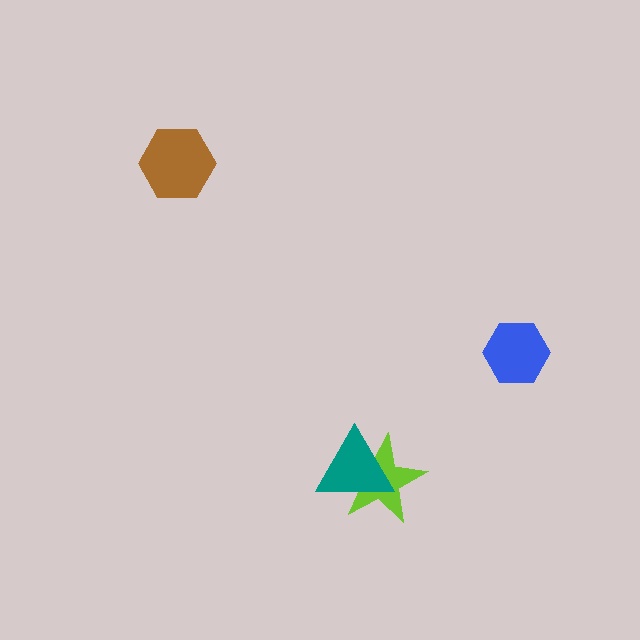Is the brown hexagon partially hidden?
No, no other shape covers it.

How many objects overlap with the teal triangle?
1 object overlaps with the teal triangle.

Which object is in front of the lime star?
The teal triangle is in front of the lime star.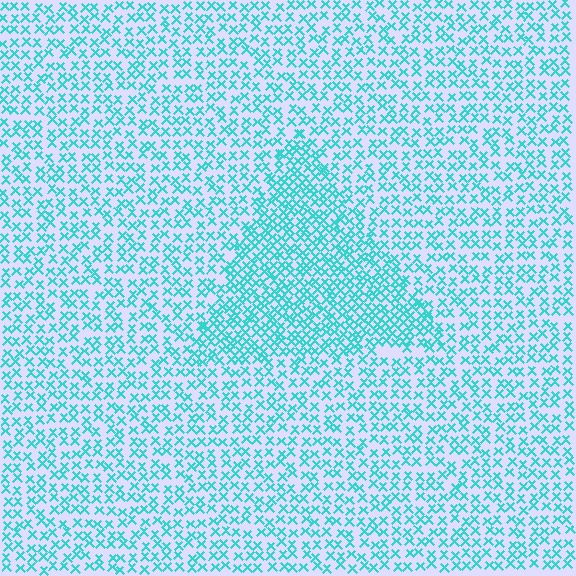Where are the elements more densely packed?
The elements are more densely packed inside the triangle boundary.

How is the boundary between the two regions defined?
The boundary is defined by a change in element density (approximately 1.7x ratio). All elements are the same color, size, and shape.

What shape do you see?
I see a triangle.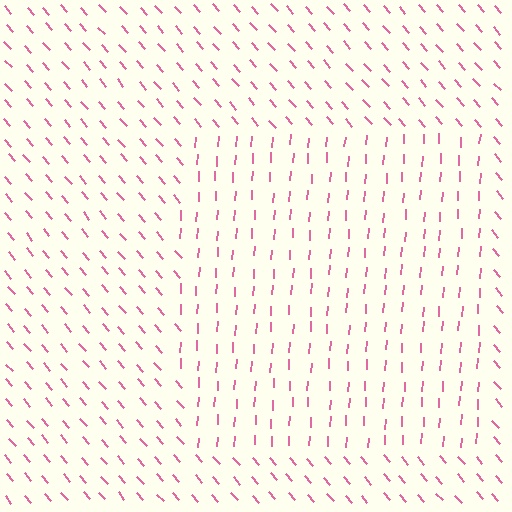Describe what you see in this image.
The image is filled with small pink line segments. A rectangle region in the image has lines oriented differently from the surrounding lines, creating a visible texture boundary.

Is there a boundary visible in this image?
Yes, there is a texture boundary formed by a change in line orientation.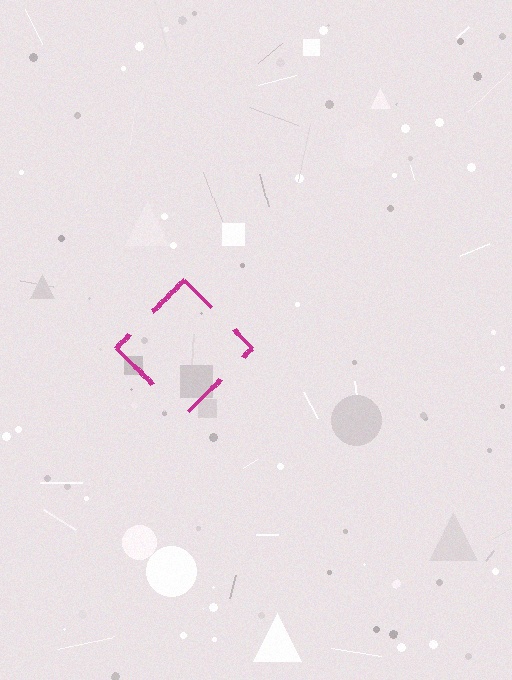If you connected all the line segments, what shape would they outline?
They would outline a diamond.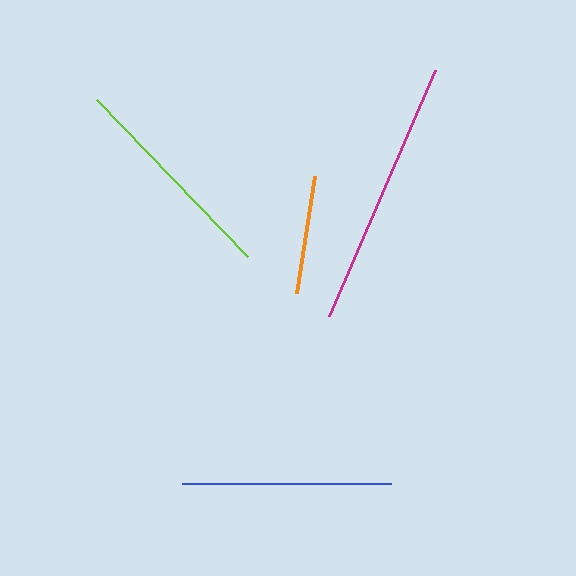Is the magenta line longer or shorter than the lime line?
The magenta line is longer than the lime line.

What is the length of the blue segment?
The blue segment is approximately 210 pixels long.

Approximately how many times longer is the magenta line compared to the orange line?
The magenta line is approximately 2.3 times the length of the orange line.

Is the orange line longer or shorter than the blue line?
The blue line is longer than the orange line.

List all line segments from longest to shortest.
From longest to shortest: magenta, lime, blue, orange.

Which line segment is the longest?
The magenta line is the longest at approximately 267 pixels.